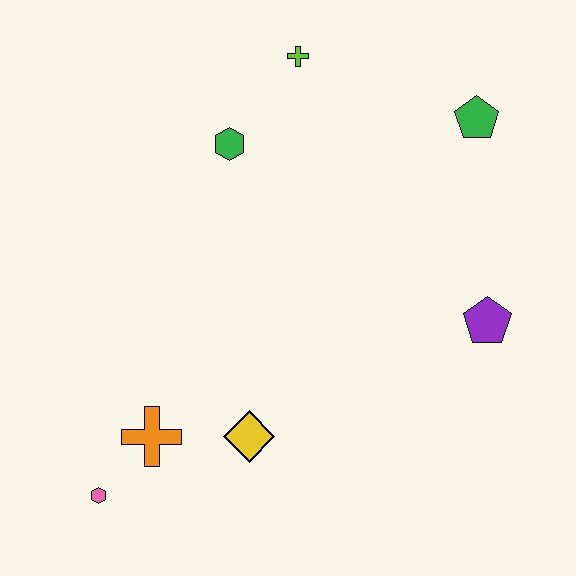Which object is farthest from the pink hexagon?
The green pentagon is farthest from the pink hexagon.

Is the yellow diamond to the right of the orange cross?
Yes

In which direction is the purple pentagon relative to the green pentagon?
The purple pentagon is below the green pentagon.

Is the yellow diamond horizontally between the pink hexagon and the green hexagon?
No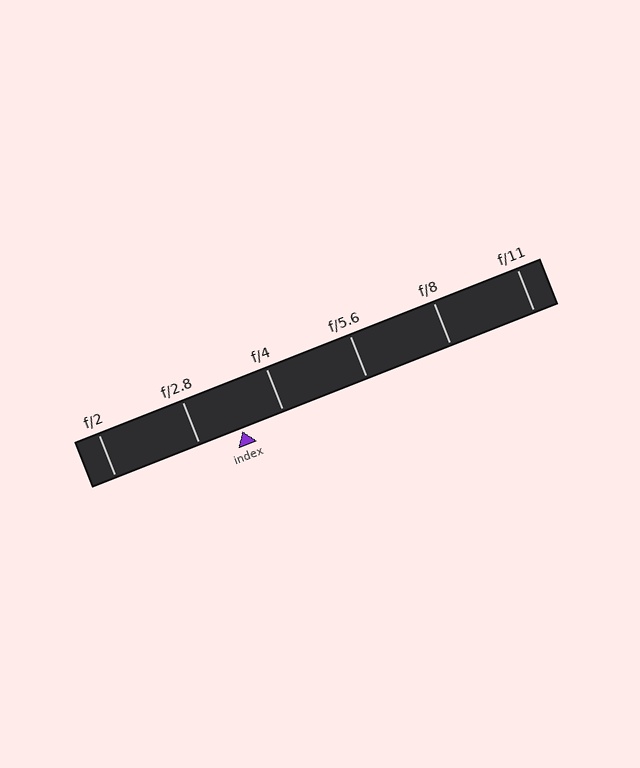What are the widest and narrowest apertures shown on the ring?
The widest aperture shown is f/2 and the narrowest is f/11.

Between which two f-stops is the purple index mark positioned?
The index mark is between f/2.8 and f/4.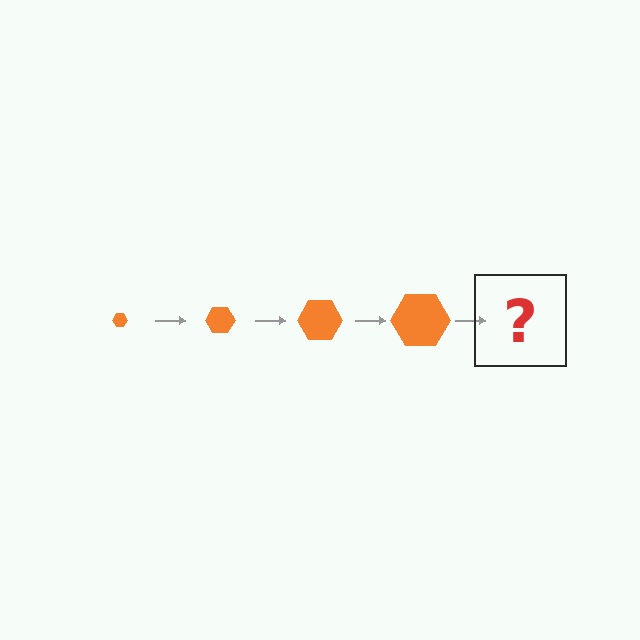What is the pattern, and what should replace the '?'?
The pattern is that the hexagon gets progressively larger each step. The '?' should be an orange hexagon, larger than the previous one.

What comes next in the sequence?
The next element should be an orange hexagon, larger than the previous one.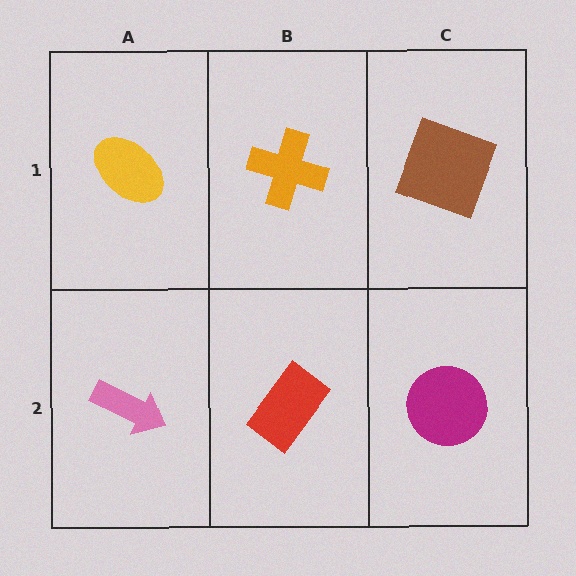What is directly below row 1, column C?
A magenta circle.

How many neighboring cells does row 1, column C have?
2.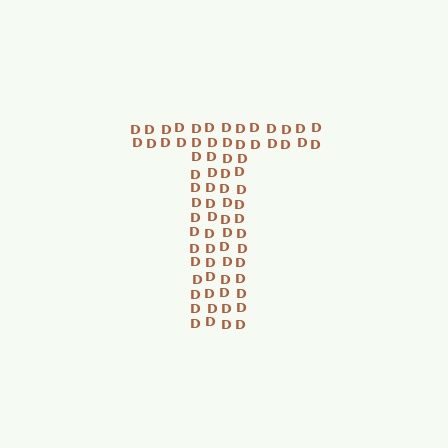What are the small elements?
The small elements are letter D's.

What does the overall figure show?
The overall figure shows the letter T.